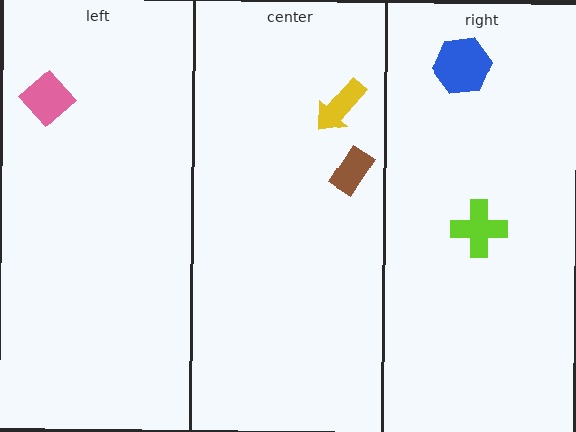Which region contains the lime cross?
The right region.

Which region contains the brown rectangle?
The center region.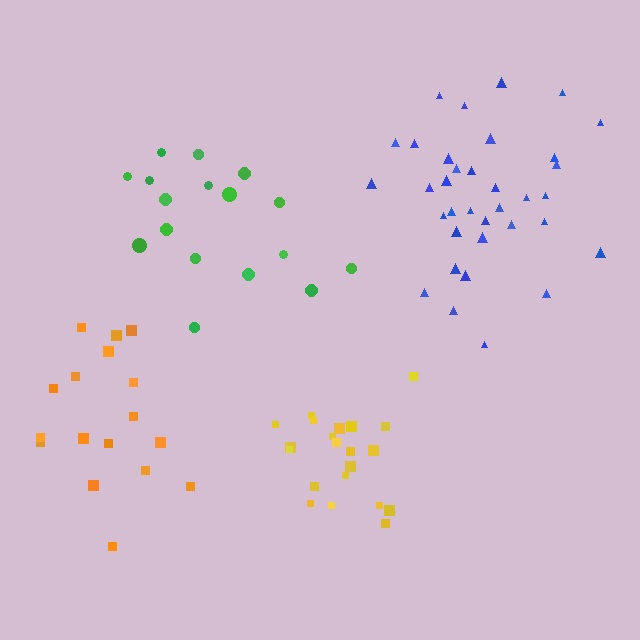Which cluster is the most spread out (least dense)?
Orange.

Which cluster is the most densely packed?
Yellow.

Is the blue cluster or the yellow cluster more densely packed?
Yellow.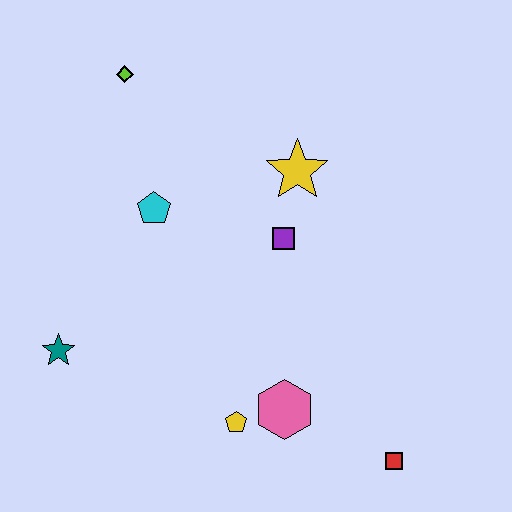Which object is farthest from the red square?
The lime diamond is farthest from the red square.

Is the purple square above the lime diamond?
No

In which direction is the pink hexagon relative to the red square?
The pink hexagon is to the left of the red square.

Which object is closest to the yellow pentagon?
The pink hexagon is closest to the yellow pentagon.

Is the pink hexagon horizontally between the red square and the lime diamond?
Yes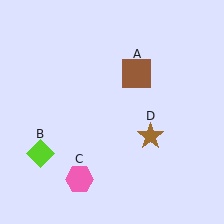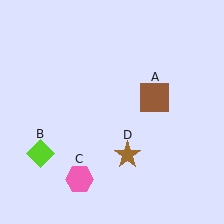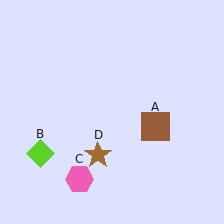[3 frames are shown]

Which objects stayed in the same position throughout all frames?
Lime diamond (object B) and pink hexagon (object C) remained stationary.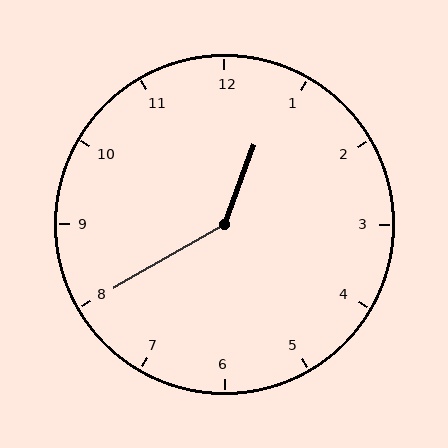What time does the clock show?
12:40.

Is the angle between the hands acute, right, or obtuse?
It is obtuse.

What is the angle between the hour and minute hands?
Approximately 140 degrees.